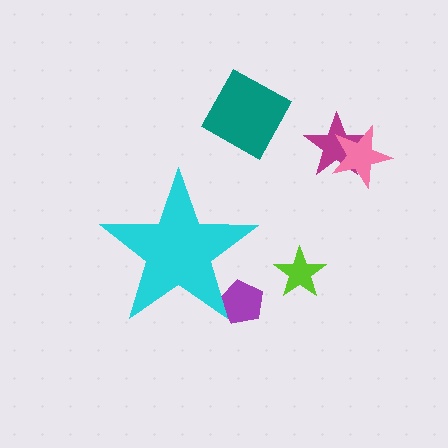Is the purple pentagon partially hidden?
Yes, the purple pentagon is partially hidden behind the cyan star.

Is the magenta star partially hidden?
No, the magenta star is fully visible.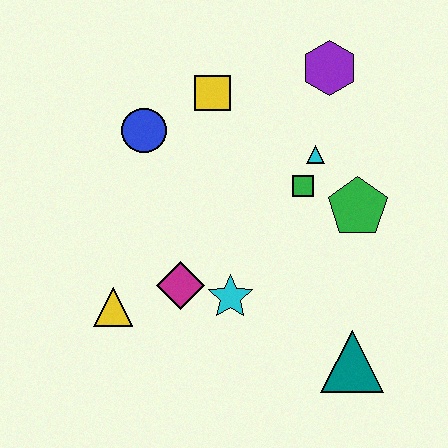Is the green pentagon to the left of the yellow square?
No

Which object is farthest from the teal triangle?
The blue circle is farthest from the teal triangle.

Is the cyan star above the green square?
No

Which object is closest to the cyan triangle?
The green square is closest to the cyan triangle.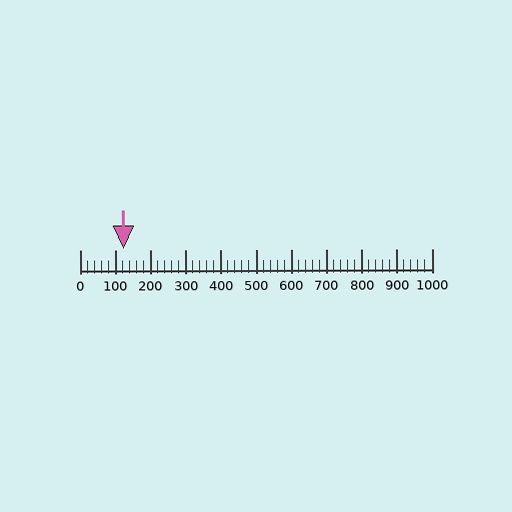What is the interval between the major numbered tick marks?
The major tick marks are spaced 100 units apart.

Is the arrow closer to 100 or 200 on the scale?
The arrow is closer to 100.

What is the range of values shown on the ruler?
The ruler shows values from 0 to 1000.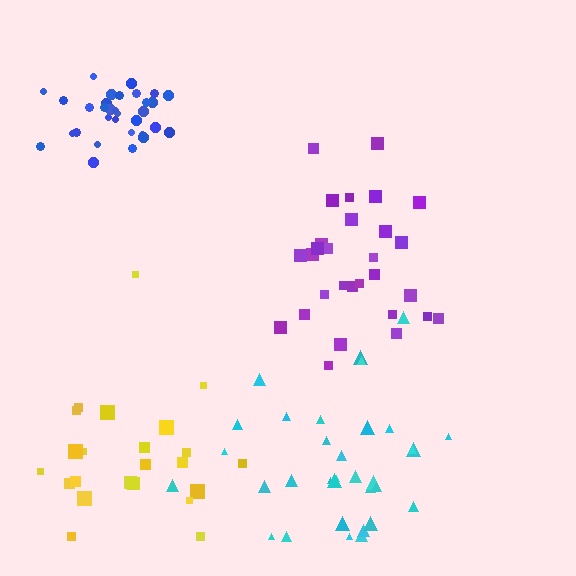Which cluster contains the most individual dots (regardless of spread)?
Cyan (33).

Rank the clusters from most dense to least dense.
blue, purple, cyan, yellow.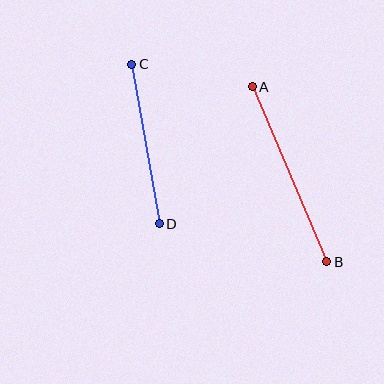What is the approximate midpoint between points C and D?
The midpoint is at approximately (146, 144) pixels.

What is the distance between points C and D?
The distance is approximately 162 pixels.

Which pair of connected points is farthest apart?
Points A and B are farthest apart.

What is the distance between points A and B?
The distance is approximately 190 pixels.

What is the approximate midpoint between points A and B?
The midpoint is at approximately (290, 174) pixels.